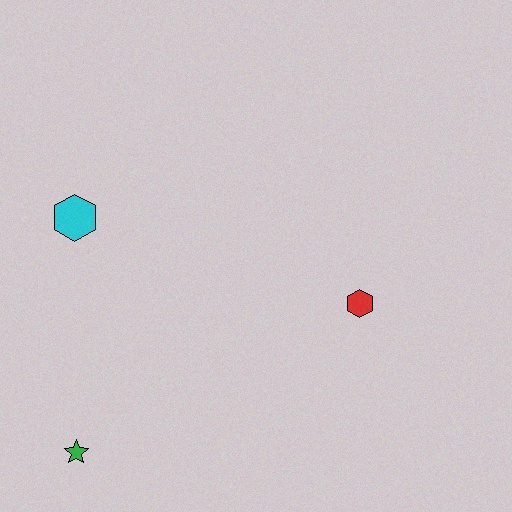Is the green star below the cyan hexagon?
Yes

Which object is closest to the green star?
The cyan hexagon is closest to the green star.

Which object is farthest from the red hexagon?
The green star is farthest from the red hexagon.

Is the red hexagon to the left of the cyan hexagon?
No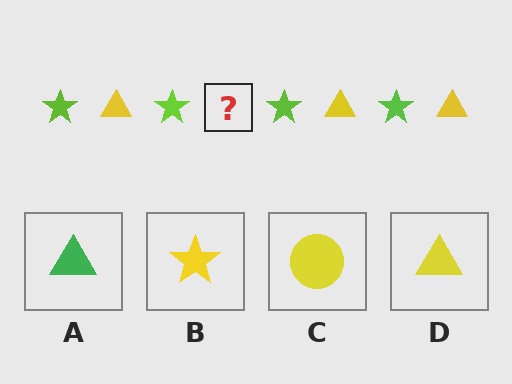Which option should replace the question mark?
Option D.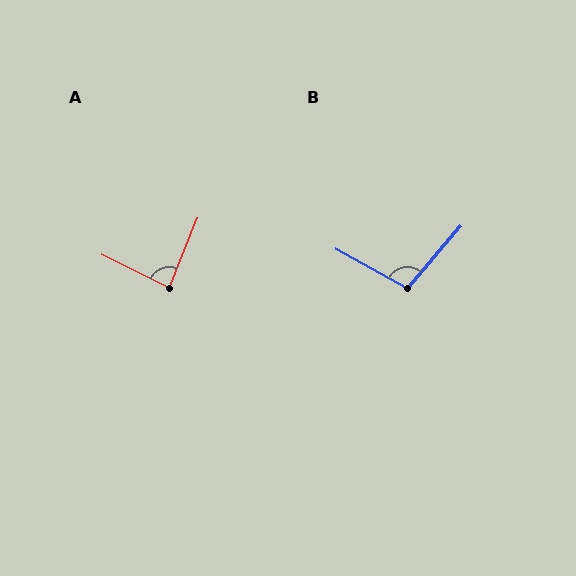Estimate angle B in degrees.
Approximately 102 degrees.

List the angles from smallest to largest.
A (86°), B (102°).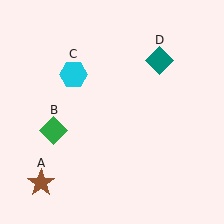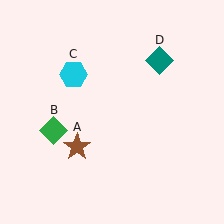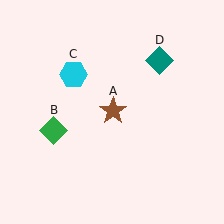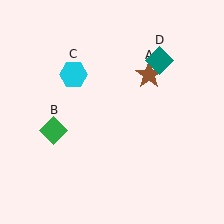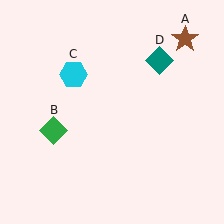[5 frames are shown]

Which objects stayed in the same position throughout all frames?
Green diamond (object B) and cyan hexagon (object C) and teal diamond (object D) remained stationary.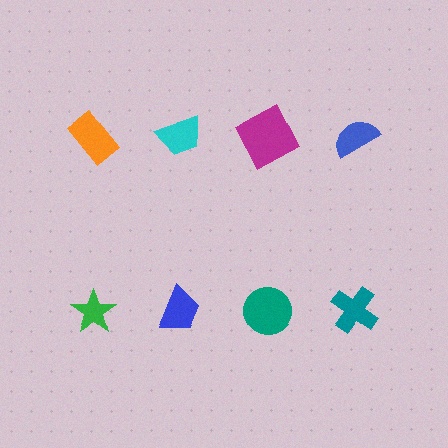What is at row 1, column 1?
An orange rectangle.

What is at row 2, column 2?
A blue trapezoid.